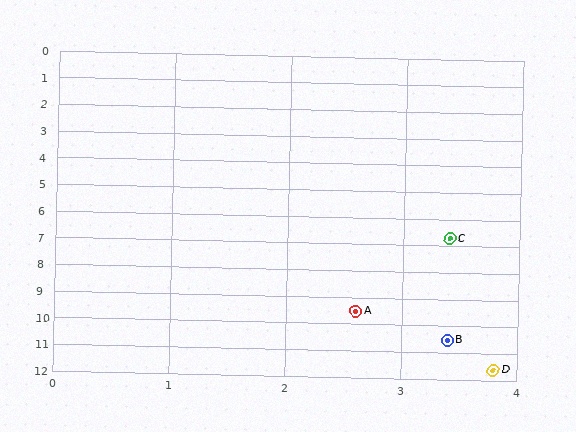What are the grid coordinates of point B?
Point B is at approximately (3.4, 10.5).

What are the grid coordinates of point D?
Point D is at approximately (3.8, 11.6).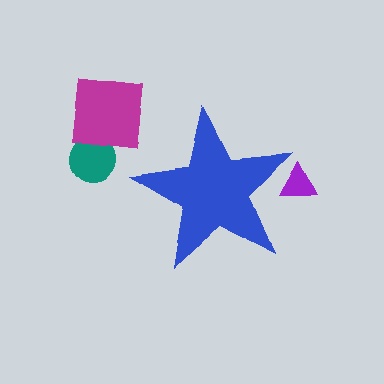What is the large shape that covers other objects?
A blue star.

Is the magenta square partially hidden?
No, the magenta square is fully visible.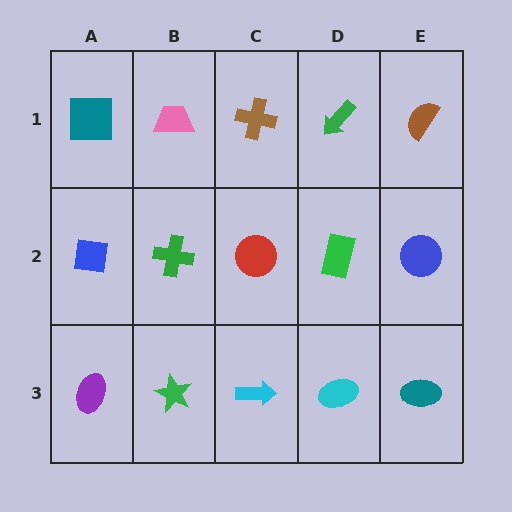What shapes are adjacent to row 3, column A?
A blue square (row 2, column A), a green star (row 3, column B).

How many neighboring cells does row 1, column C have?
3.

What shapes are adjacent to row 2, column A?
A teal square (row 1, column A), a purple ellipse (row 3, column A), a green cross (row 2, column B).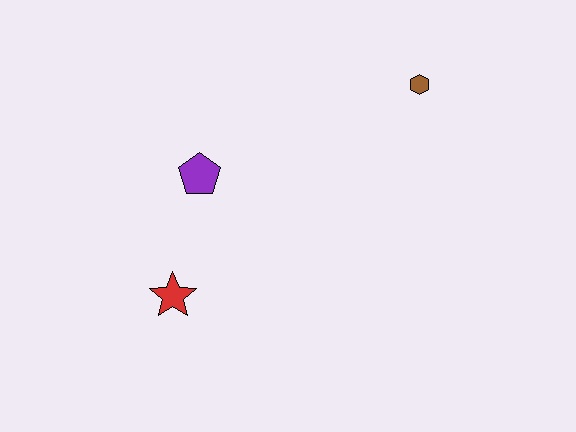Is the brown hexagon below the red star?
No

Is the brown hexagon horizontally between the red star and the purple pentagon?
No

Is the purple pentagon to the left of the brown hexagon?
Yes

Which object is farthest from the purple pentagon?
The brown hexagon is farthest from the purple pentagon.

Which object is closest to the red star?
The purple pentagon is closest to the red star.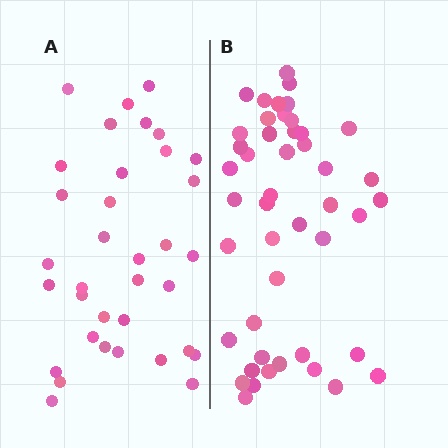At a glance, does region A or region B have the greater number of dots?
Region B (the right region) has more dots.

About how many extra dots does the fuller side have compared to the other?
Region B has roughly 12 or so more dots than region A.